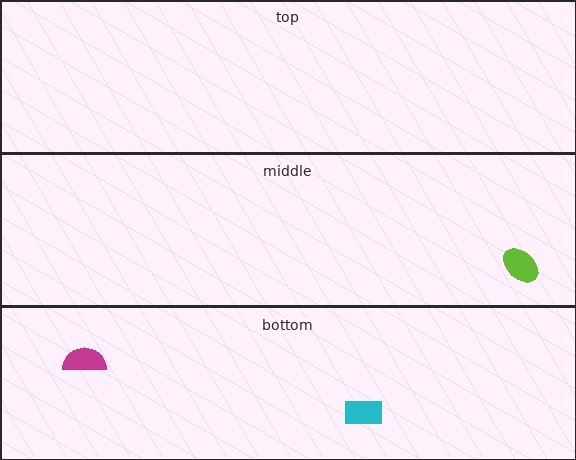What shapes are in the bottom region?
The cyan rectangle, the magenta semicircle.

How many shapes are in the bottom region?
2.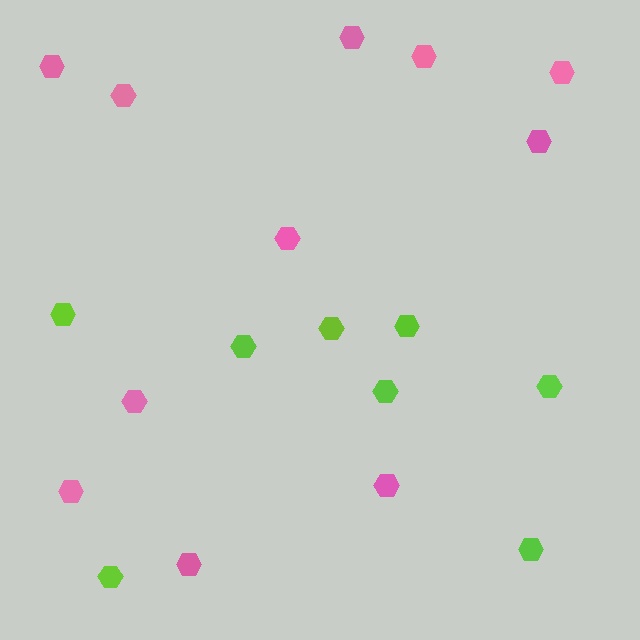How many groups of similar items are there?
There are 2 groups: one group of lime hexagons (8) and one group of pink hexagons (11).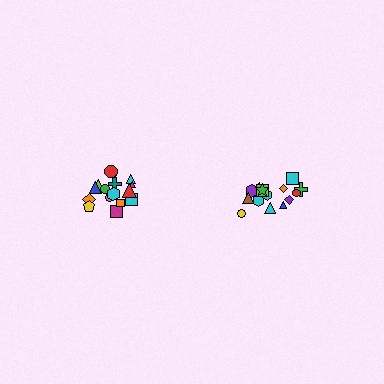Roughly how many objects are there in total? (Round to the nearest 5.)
Roughly 35 objects in total.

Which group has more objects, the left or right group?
The left group.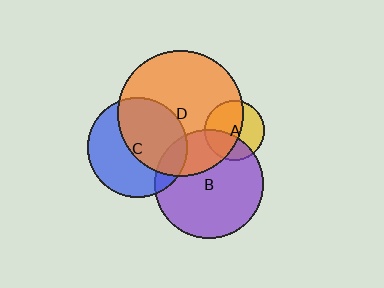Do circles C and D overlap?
Yes.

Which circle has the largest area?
Circle D (orange).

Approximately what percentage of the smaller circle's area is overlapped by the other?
Approximately 50%.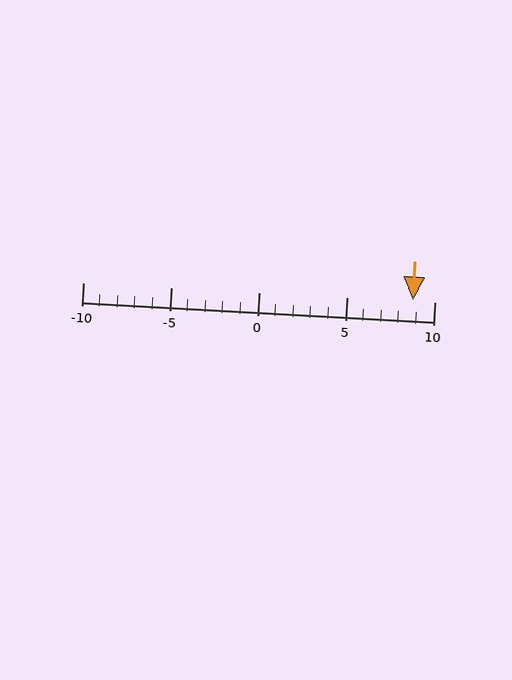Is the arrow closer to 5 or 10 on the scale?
The arrow is closer to 10.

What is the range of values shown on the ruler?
The ruler shows values from -10 to 10.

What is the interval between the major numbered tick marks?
The major tick marks are spaced 5 units apart.